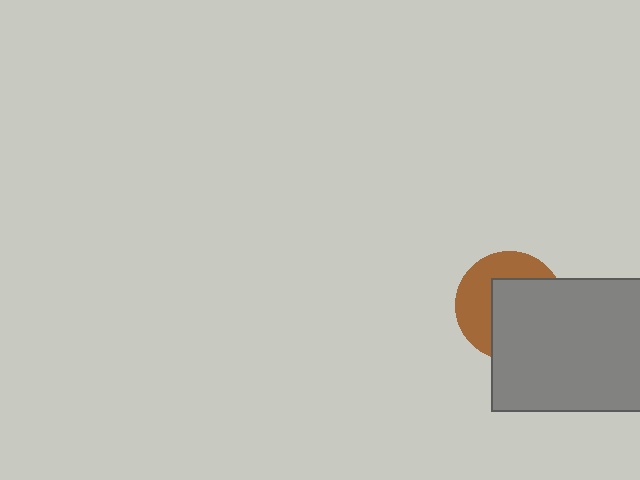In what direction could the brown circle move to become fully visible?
The brown circle could move toward the upper-left. That would shift it out from behind the gray rectangle entirely.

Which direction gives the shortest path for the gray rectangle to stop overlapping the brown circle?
Moving toward the lower-right gives the shortest separation.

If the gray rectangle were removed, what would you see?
You would see the complete brown circle.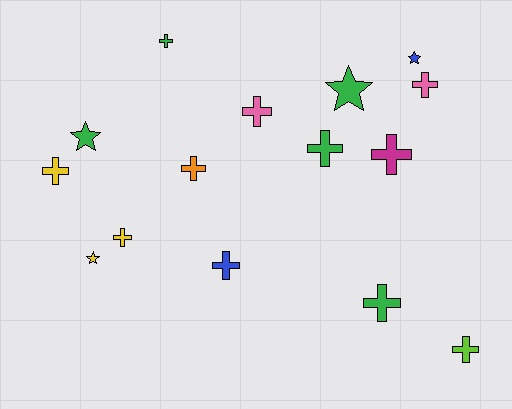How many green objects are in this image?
There are 5 green objects.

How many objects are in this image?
There are 15 objects.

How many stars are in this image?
There are 4 stars.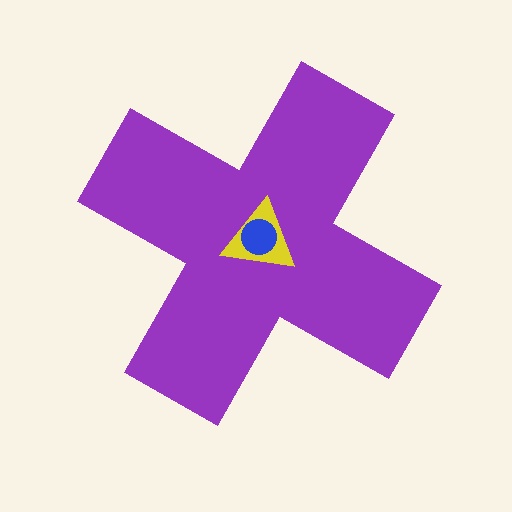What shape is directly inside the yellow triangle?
The blue circle.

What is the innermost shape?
The blue circle.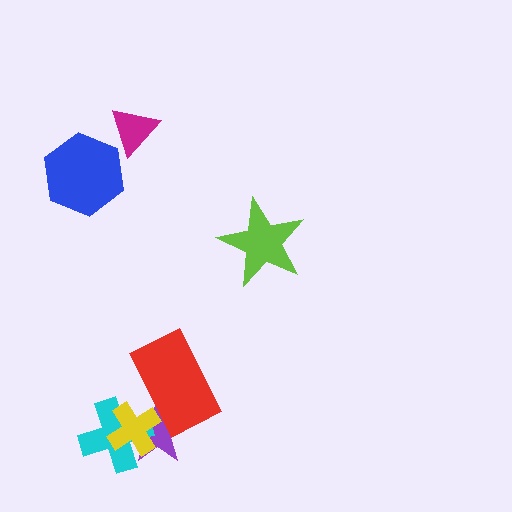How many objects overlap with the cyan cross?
2 objects overlap with the cyan cross.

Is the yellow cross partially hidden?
Yes, it is partially covered by another shape.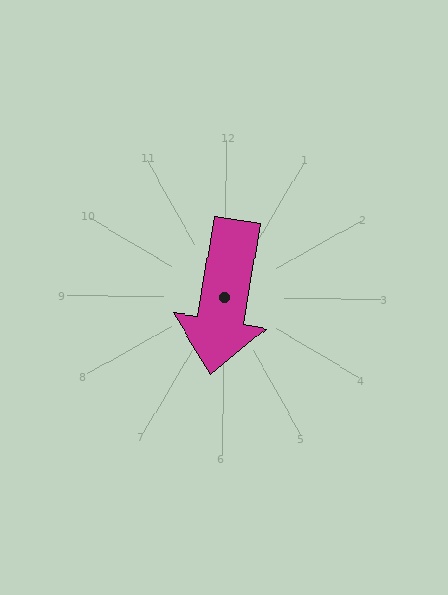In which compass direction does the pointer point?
South.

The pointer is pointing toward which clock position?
Roughly 6 o'clock.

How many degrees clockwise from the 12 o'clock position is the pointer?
Approximately 189 degrees.